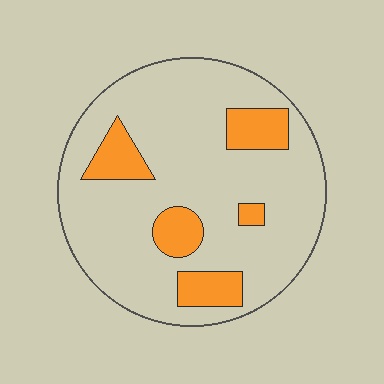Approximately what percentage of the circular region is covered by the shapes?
Approximately 20%.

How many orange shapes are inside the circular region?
5.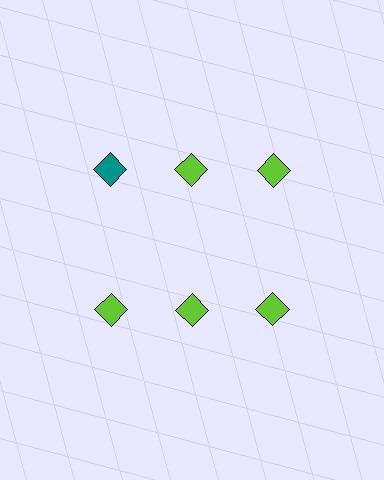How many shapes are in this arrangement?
There are 6 shapes arranged in a grid pattern.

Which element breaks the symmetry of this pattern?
The teal diamond in the top row, leftmost column breaks the symmetry. All other shapes are lime diamonds.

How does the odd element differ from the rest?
It has a different color: teal instead of lime.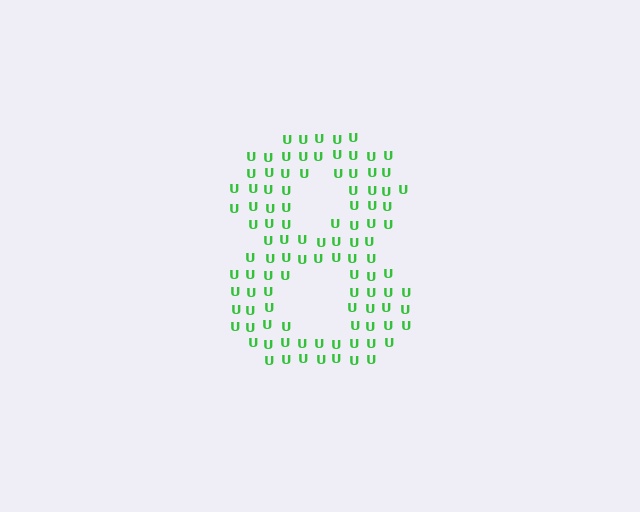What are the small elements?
The small elements are letter U's.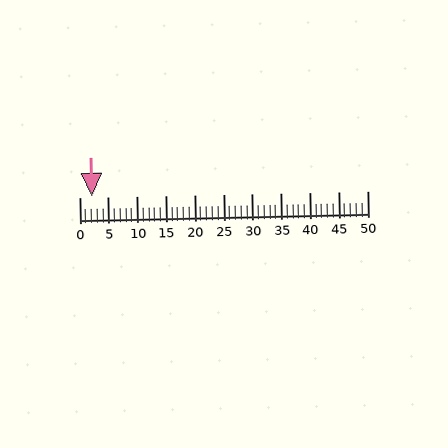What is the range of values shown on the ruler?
The ruler shows values from 0 to 50.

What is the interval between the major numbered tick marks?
The major tick marks are spaced 5 units apart.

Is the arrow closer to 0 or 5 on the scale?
The arrow is closer to 0.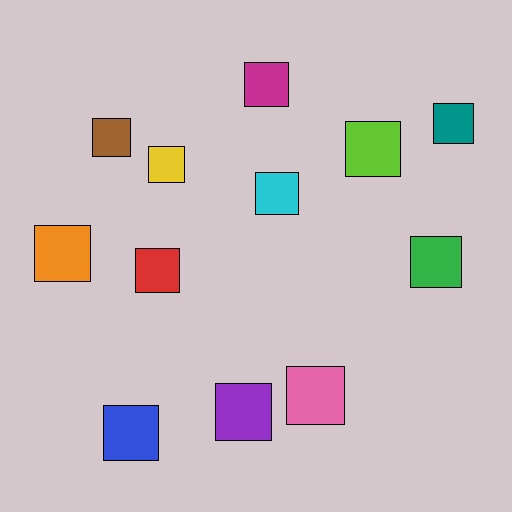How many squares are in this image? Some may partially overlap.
There are 12 squares.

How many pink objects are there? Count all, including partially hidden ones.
There is 1 pink object.